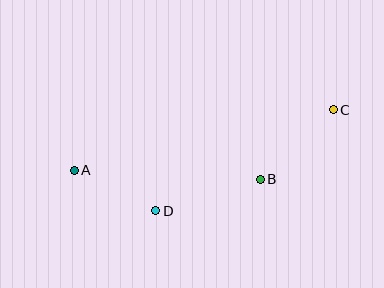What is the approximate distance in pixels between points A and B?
The distance between A and B is approximately 187 pixels.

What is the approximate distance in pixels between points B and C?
The distance between B and C is approximately 101 pixels.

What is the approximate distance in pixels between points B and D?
The distance between B and D is approximately 109 pixels.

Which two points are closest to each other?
Points A and D are closest to each other.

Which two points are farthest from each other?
Points A and C are farthest from each other.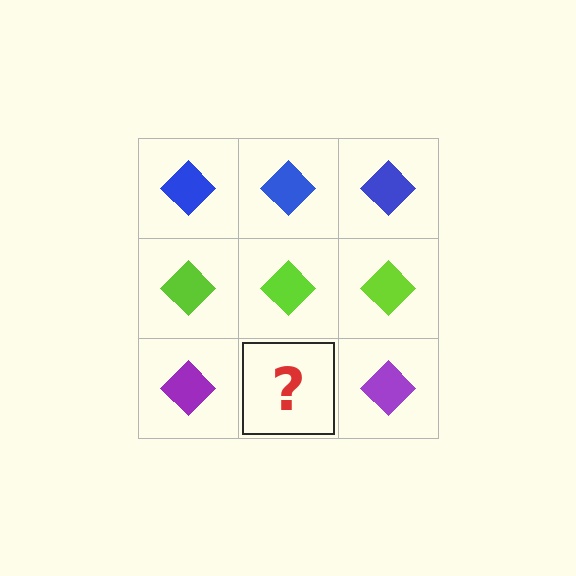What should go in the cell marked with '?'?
The missing cell should contain a purple diamond.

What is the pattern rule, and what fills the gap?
The rule is that each row has a consistent color. The gap should be filled with a purple diamond.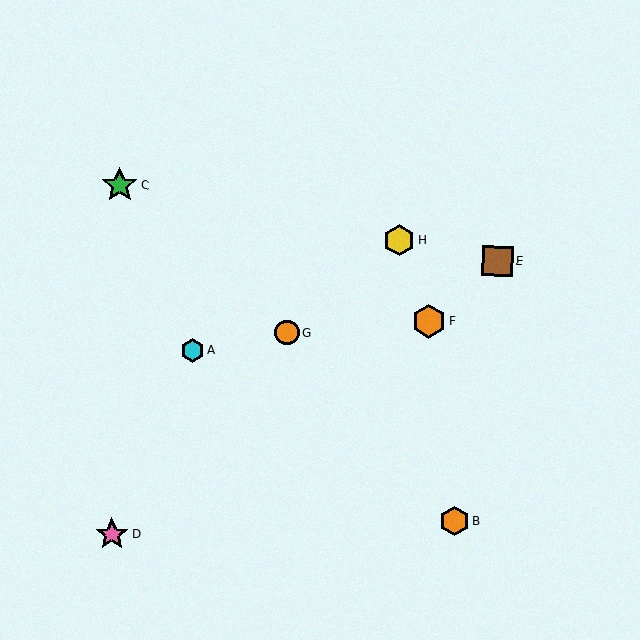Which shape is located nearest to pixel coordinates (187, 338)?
The cyan hexagon (labeled A) at (192, 350) is nearest to that location.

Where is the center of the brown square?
The center of the brown square is at (497, 261).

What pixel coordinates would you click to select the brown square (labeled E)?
Click at (497, 261) to select the brown square E.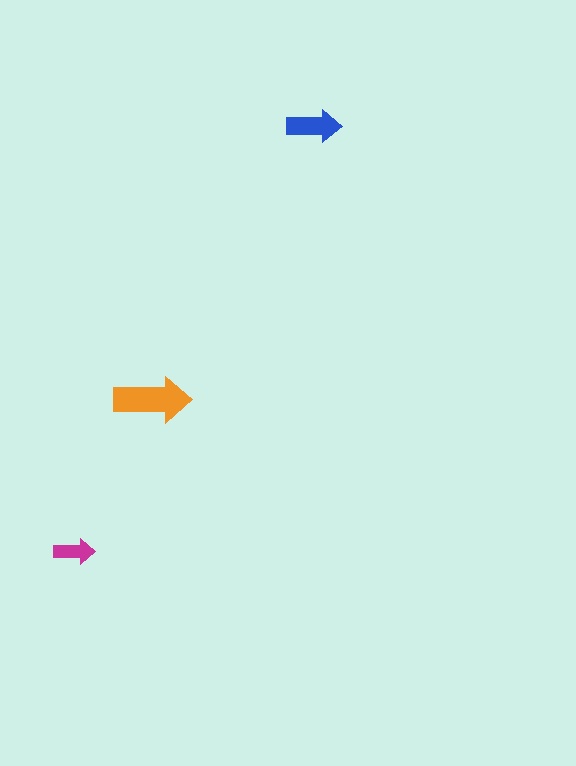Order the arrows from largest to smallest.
the orange one, the blue one, the magenta one.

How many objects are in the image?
There are 3 objects in the image.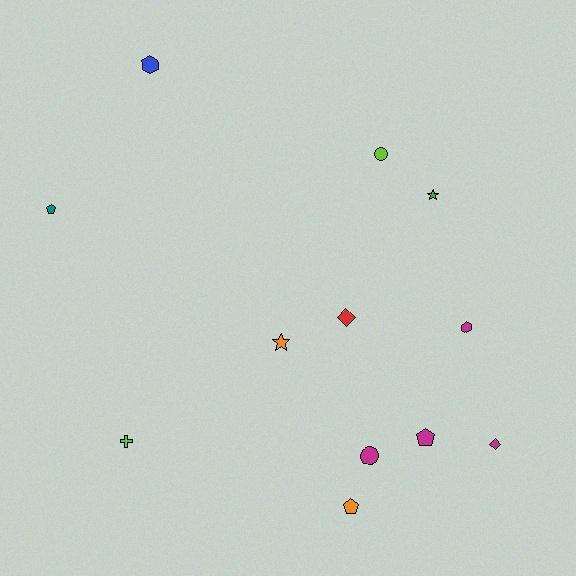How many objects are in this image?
There are 12 objects.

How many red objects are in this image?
There is 1 red object.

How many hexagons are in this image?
There are 2 hexagons.